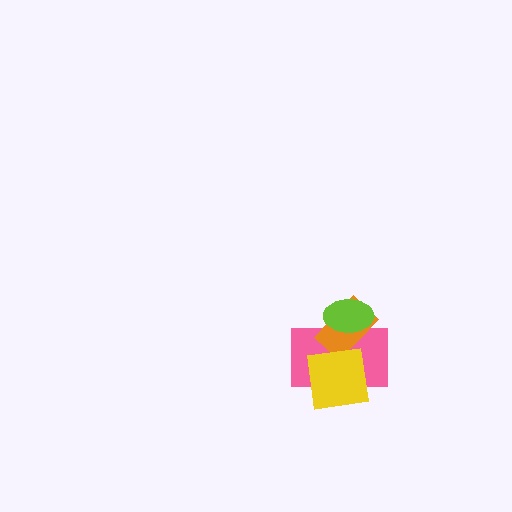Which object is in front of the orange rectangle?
The lime ellipse is in front of the orange rectangle.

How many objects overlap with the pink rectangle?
3 objects overlap with the pink rectangle.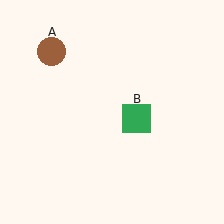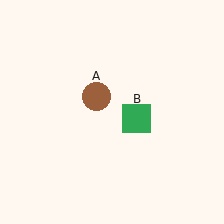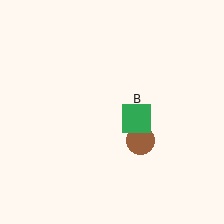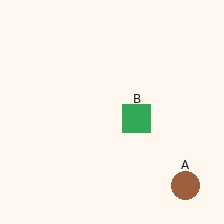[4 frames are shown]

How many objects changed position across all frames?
1 object changed position: brown circle (object A).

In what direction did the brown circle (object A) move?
The brown circle (object A) moved down and to the right.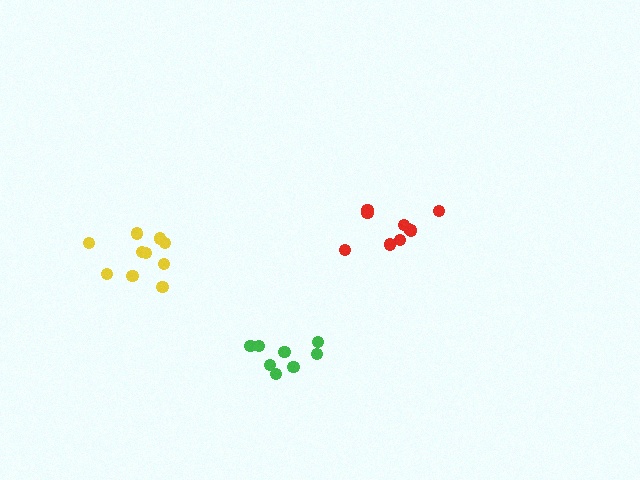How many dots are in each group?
Group 1: 8 dots, Group 2: 10 dots, Group 3: 9 dots (27 total).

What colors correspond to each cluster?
The clusters are colored: green, yellow, red.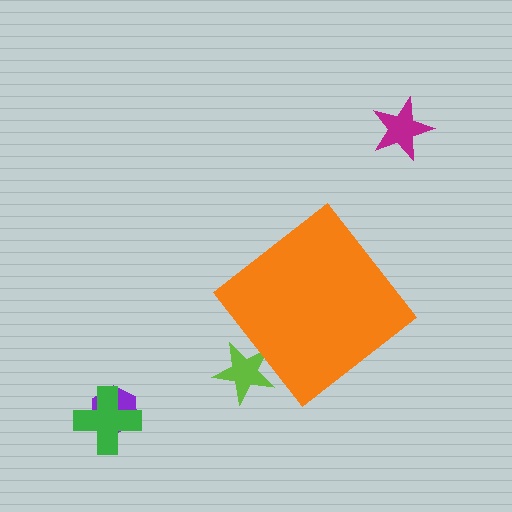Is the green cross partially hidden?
No, the green cross is fully visible.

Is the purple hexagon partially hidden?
No, the purple hexagon is fully visible.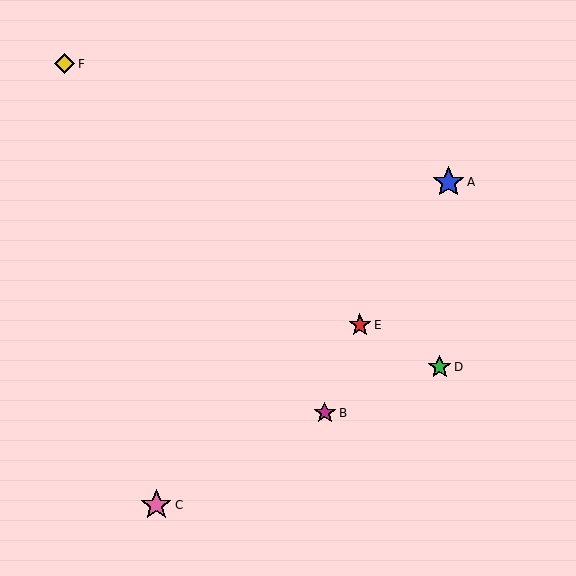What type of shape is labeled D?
Shape D is a green star.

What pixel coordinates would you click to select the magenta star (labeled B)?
Click at (325, 413) to select the magenta star B.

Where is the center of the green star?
The center of the green star is at (440, 367).